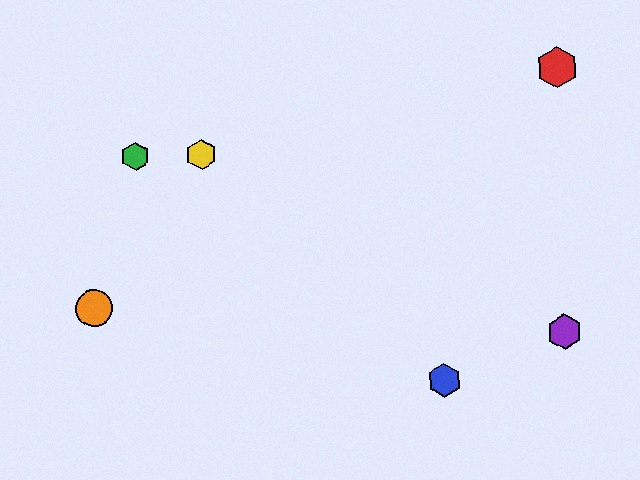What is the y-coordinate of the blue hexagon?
The blue hexagon is at y≈380.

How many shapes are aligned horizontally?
2 shapes (the green hexagon, the yellow hexagon) are aligned horizontally.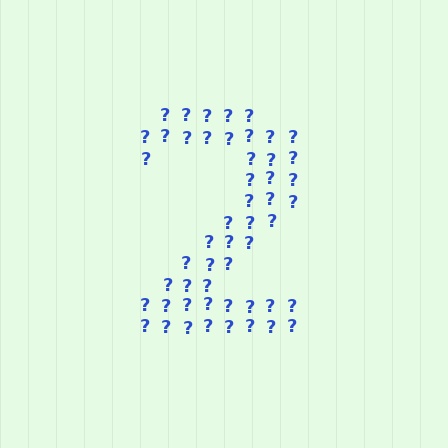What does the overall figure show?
The overall figure shows the digit 2.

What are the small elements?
The small elements are question marks.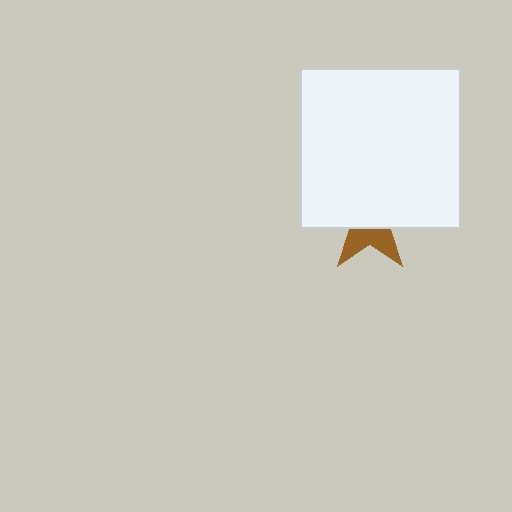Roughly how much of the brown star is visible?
A small part of it is visible (roughly 36%).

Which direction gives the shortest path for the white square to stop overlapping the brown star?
Moving up gives the shortest separation.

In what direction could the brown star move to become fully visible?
The brown star could move down. That would shift it out from behind the white square entirely.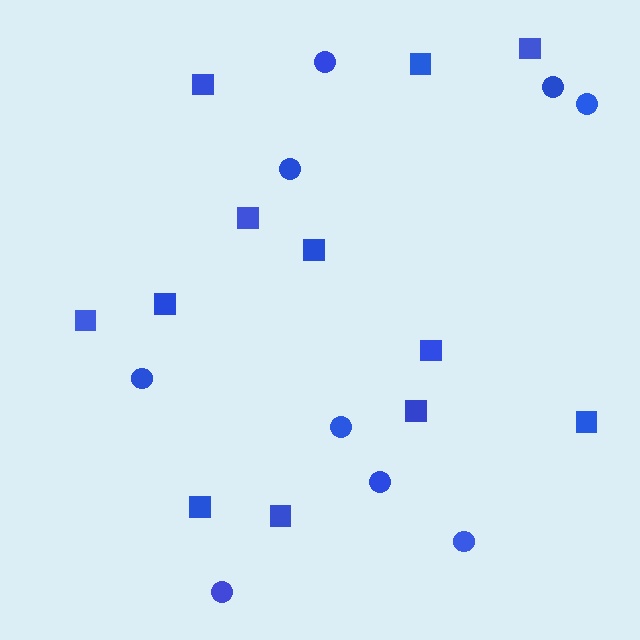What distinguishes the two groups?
There are 2 groups: one group of circles (9) and one group of squares (12).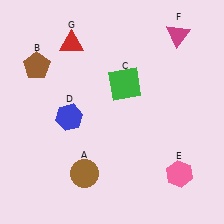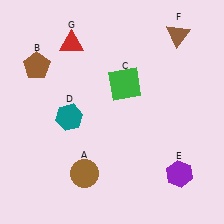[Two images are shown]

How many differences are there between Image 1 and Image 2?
There are 3 differences between the two images.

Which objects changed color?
D changed from blue to teal. E changed from pink to purple. F changed from magenta to brown.